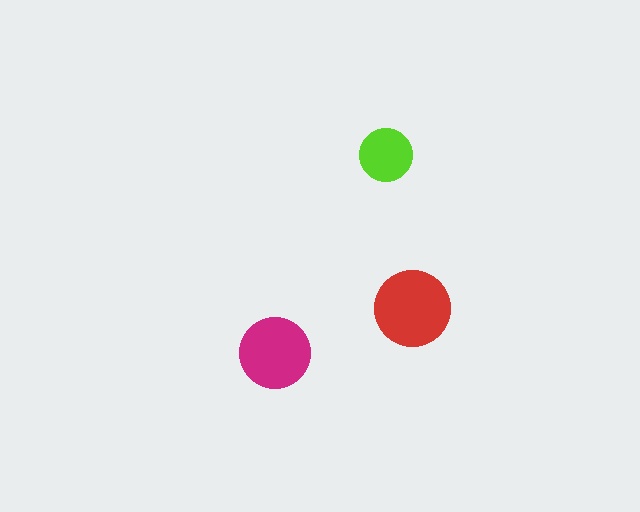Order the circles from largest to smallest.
the red one, the magenta one, the lime one.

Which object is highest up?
The lime circle is topmost.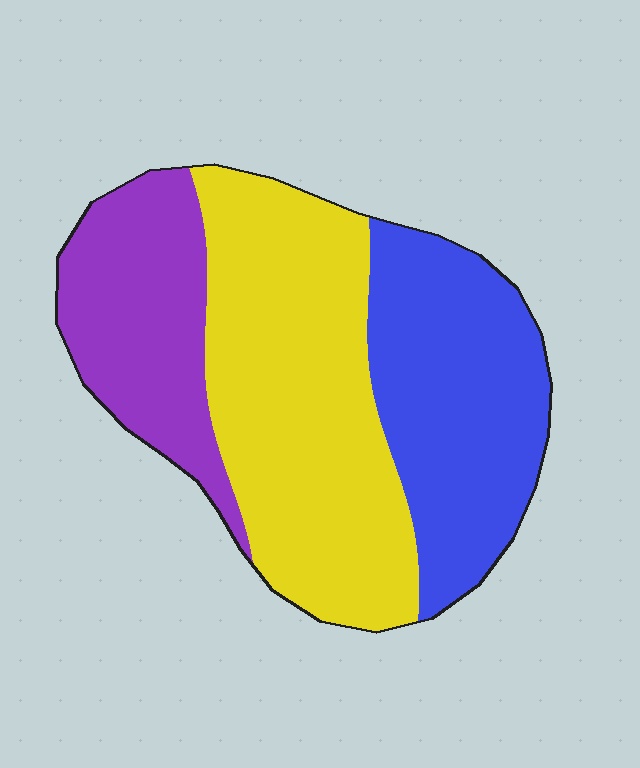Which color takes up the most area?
Yellow, at roughly 45%.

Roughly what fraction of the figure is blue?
Blue covers about 30% of the figure.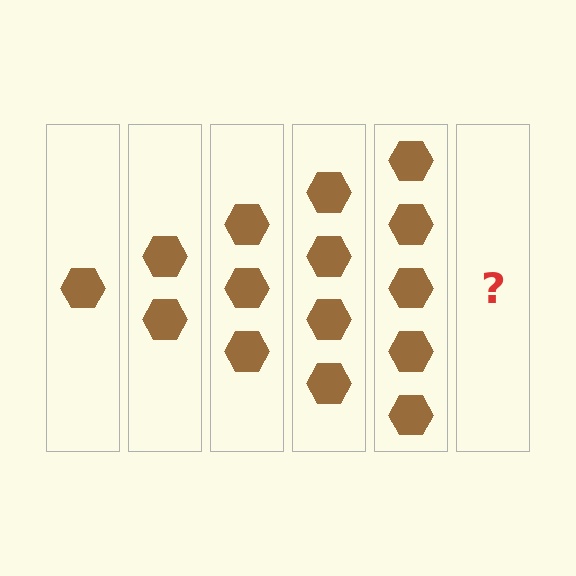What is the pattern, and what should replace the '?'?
The pattern is that each step adds one more hexagon. The '?' should be 6 hexagons.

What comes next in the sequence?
The next element should be 6 hexagons.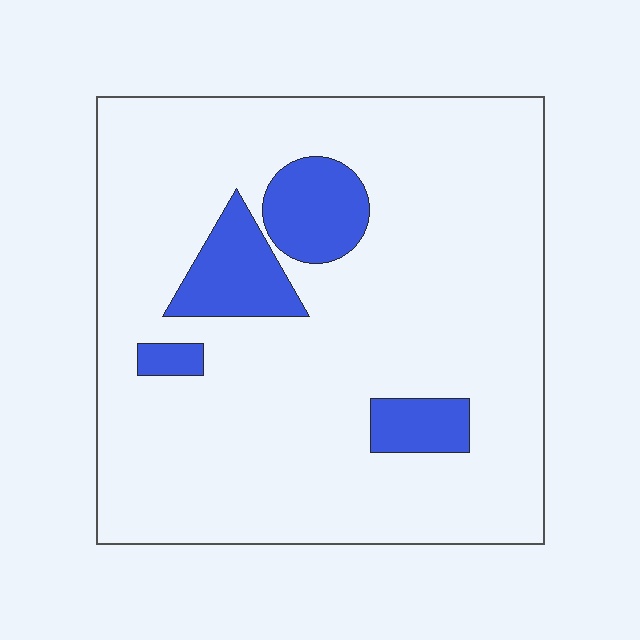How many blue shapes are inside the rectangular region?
4.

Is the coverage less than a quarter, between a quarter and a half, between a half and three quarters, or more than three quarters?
Less than a quarter.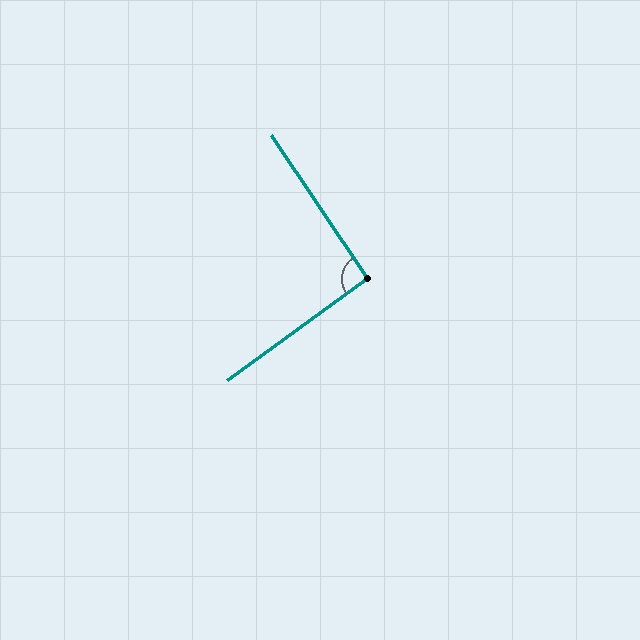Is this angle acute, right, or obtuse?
It is approximately a right angle.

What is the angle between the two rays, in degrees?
Approximately 92 degrees.